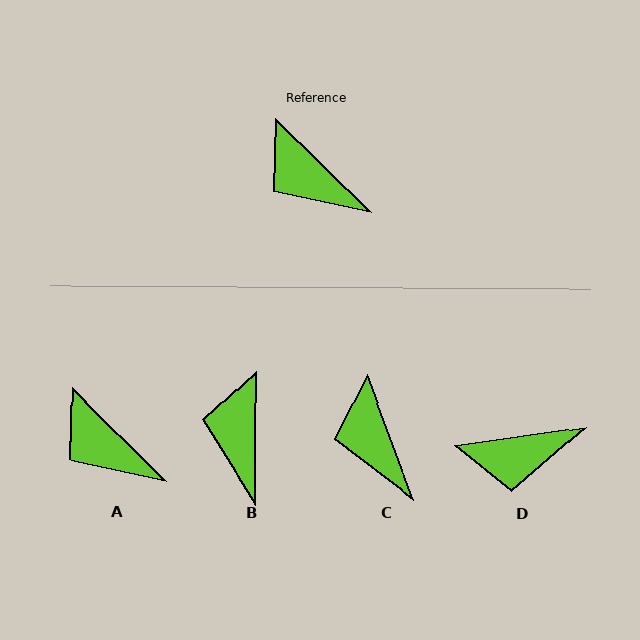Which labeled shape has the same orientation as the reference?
A.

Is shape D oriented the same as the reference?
No, it is off by about 53 degrees.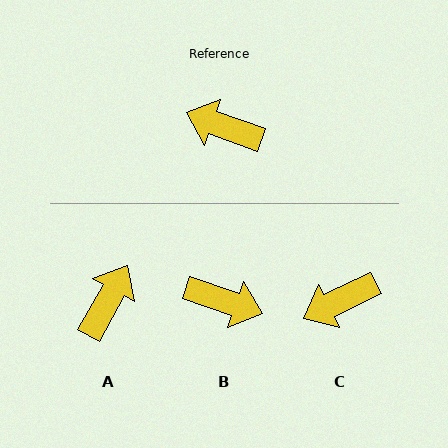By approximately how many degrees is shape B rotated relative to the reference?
Approximately 179 degrees clockwise.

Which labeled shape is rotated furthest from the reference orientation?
B, about 179 degrees away.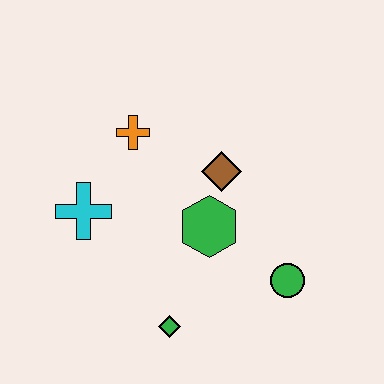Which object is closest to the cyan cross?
The orange cross is closest to the cyan cross.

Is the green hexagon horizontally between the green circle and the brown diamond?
No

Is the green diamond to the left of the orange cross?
No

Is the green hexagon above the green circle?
Yes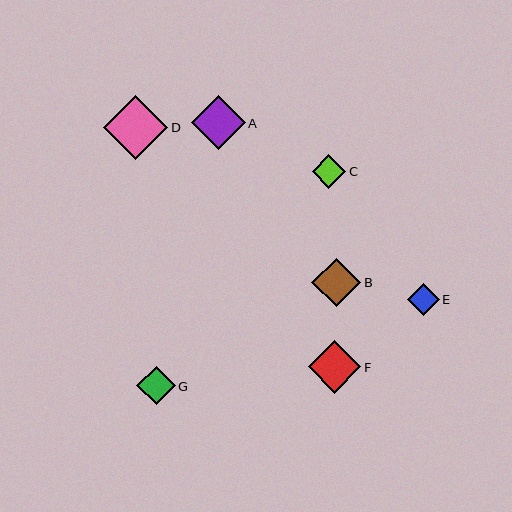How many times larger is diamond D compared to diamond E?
Diamond D is approximately 2.0 times the size of diamond E.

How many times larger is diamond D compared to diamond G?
Diamond D is approximately 1.7 times the size of diamond G.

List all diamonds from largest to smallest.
From largest to smallest: D, A, F, B, G, C, E.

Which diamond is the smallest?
Diamond E is the smallest with a size of approximately 32 pixels.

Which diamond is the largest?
Diamond D is the largest with a size of approximately 65 pixels.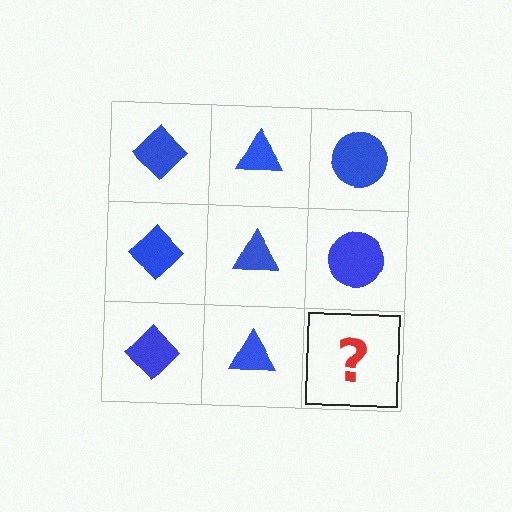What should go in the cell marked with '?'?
The missing cell should contain a blue circle.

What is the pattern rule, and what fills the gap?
The rule is that each column has a consistent shape. The gap should be filled with a blue circle.